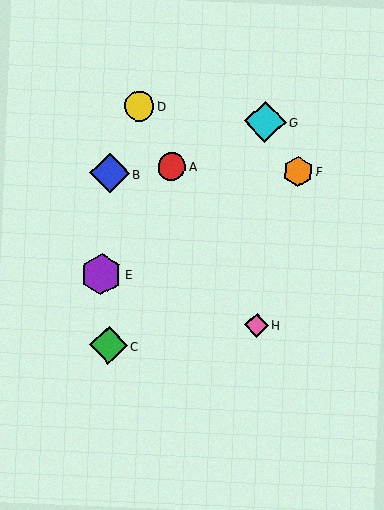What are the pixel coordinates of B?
Object B is at (109, 173).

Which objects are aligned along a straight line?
Objects A, D, H are aligned along a straight line.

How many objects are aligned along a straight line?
3 objects (A, D, H) are aligned along a straight line.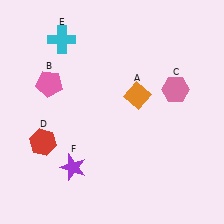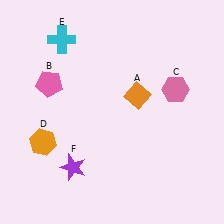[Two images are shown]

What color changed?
The hexagon (D) changed from red in Image 1 to orange in Image 2.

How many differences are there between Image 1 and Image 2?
There is 1 difference between the two images.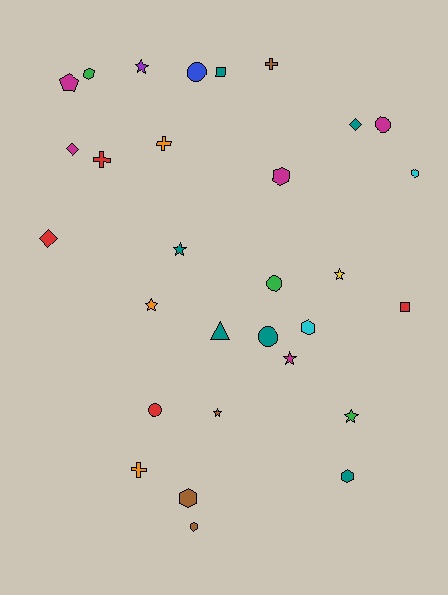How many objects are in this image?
There are 30 objects.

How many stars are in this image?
There are 7 stars.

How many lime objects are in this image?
There are no lime objects.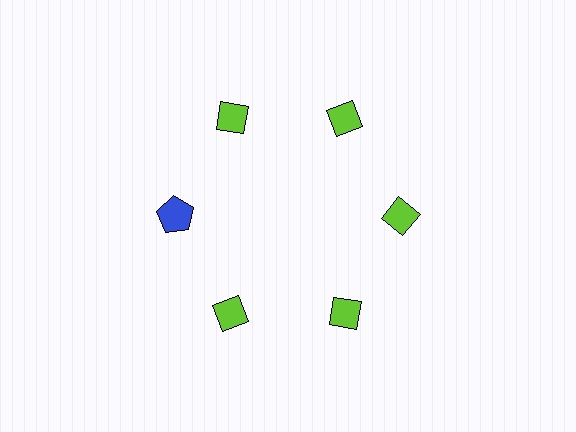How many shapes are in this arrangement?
There are 6 shapes arranged in a ring pattern.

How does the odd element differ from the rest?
It differs in both color (blue instead of lime) and shape (pentagon instead of diamond).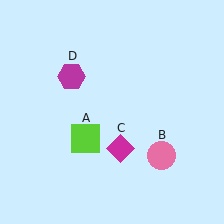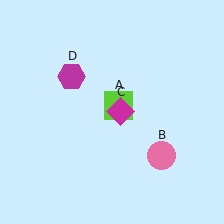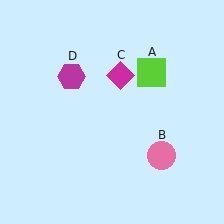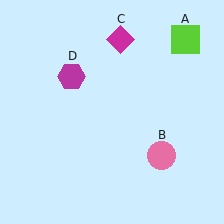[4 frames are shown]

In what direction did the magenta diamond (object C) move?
The magenta diamond (object C) moved up.